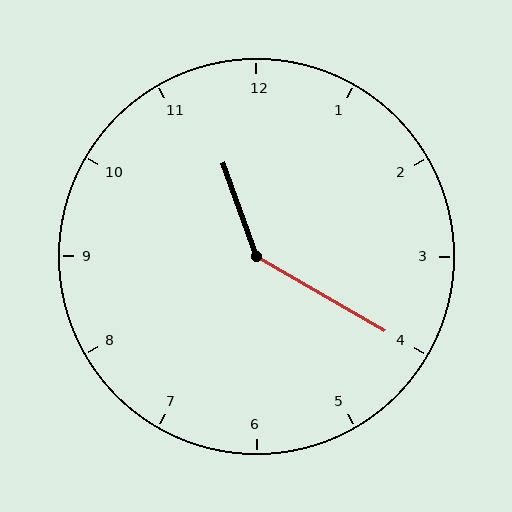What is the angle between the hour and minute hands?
Approximately 140 degrees.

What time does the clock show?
11:20.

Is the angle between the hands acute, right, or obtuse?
It is obtuse.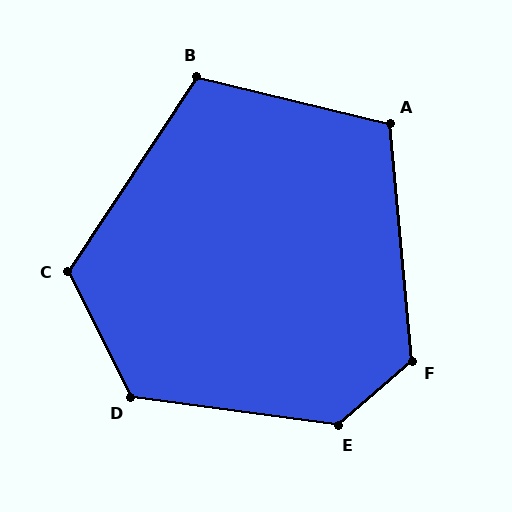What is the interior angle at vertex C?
Approximately 120 degrees (obtuse).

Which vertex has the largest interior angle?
E, at approximately 131 degrees.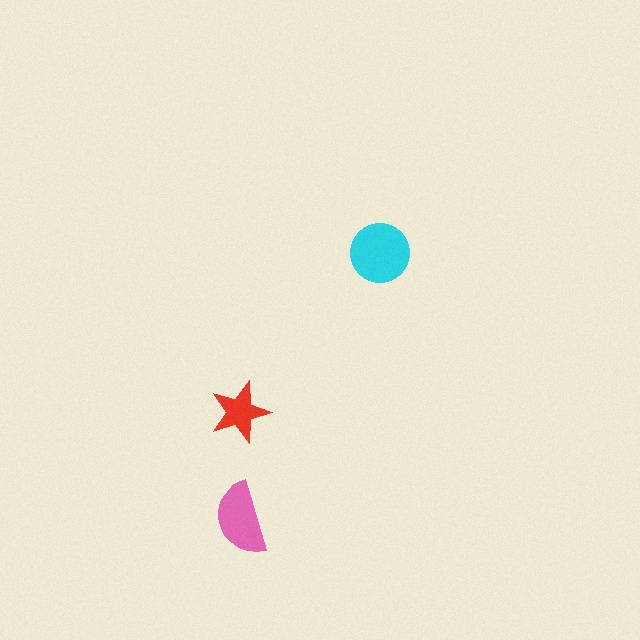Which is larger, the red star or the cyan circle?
The cyan circle.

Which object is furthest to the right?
The cyan circle is rightmost.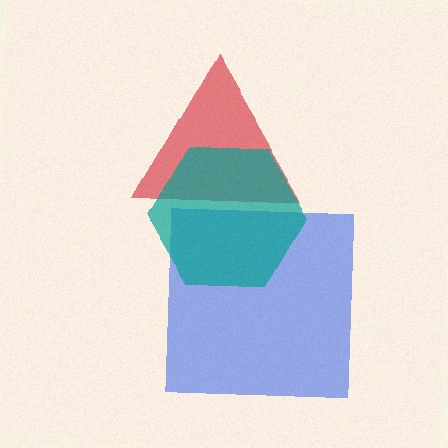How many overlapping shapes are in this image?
There are 3 overlapping shapes in the image.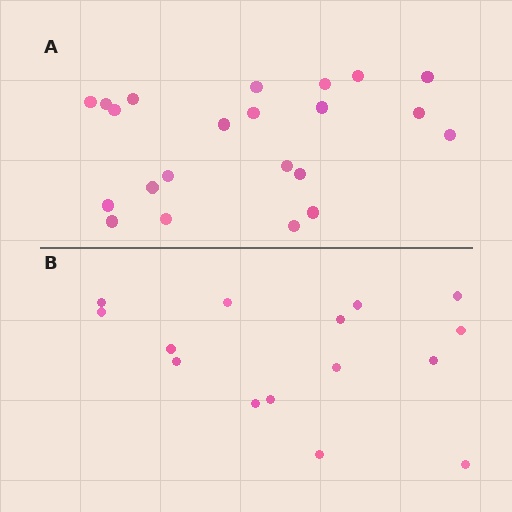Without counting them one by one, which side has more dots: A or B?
Region A (the top region) has more dots.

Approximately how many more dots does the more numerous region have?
Region A has roughly 8 or so more dots than region B.